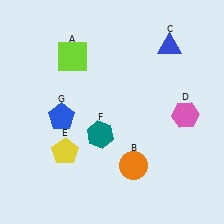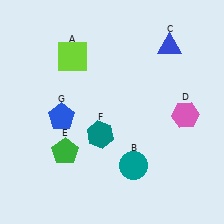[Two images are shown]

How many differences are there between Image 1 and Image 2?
There are 2 differences between the two images.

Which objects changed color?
B changed from orange to teal. E changed from yellow to green.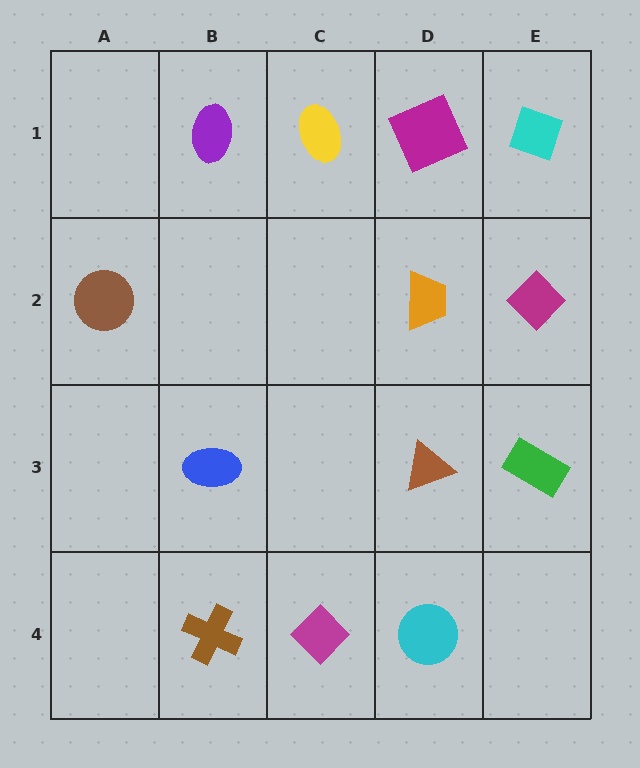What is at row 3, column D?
A brown triangle.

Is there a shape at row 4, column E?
No, that cell is empty.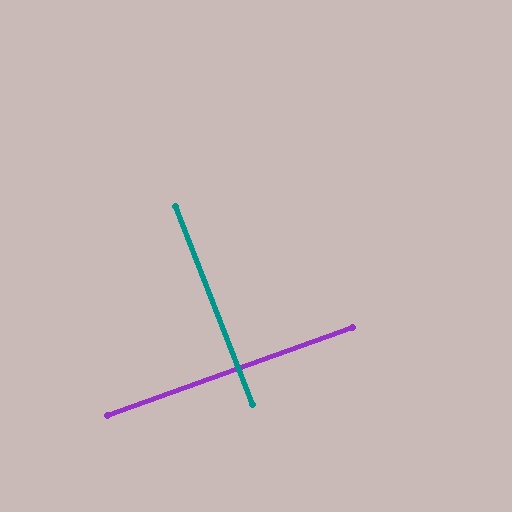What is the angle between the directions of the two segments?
Approximately 89 degrees.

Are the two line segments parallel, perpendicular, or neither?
Perpendicular — they meet at approximately 89°.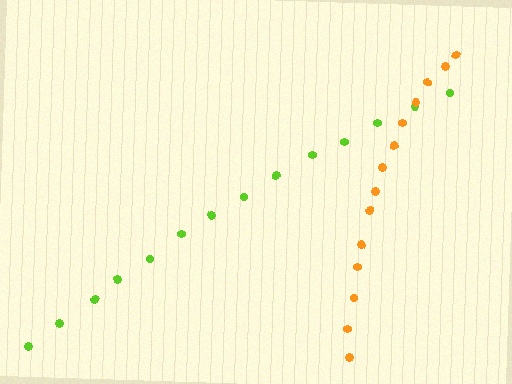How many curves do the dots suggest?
There are 2 distinct paths.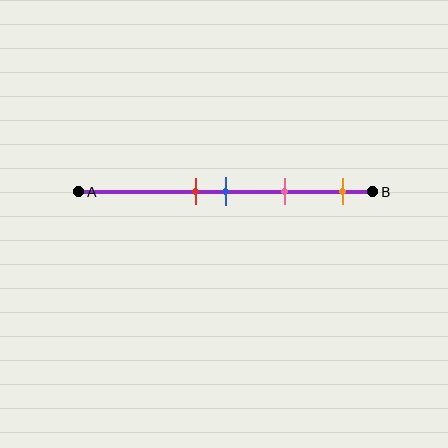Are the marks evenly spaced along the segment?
No, the marks are not evenly spaced.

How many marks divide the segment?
There are 4 marks dividing the segment.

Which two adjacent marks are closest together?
The red and blue marks are the closest adjacent pair.